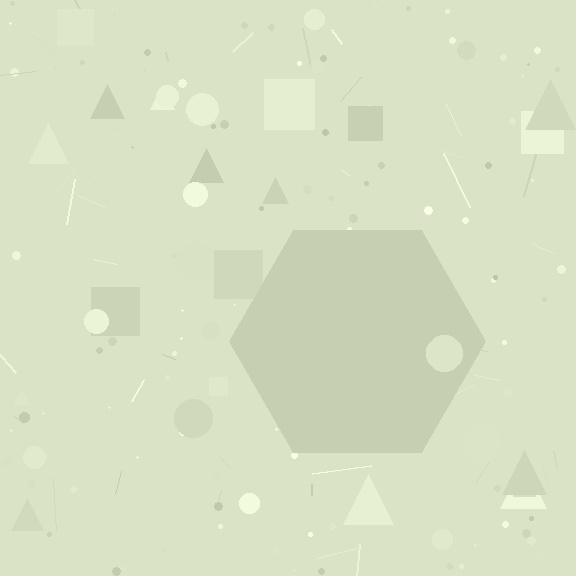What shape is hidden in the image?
A hexagon is hidden in the image.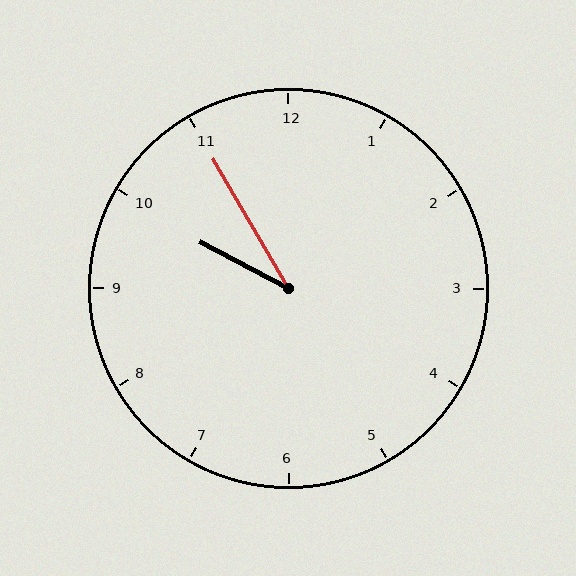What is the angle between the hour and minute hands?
Approximately 32 degrees.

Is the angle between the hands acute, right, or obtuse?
It is acute.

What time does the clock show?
9:55.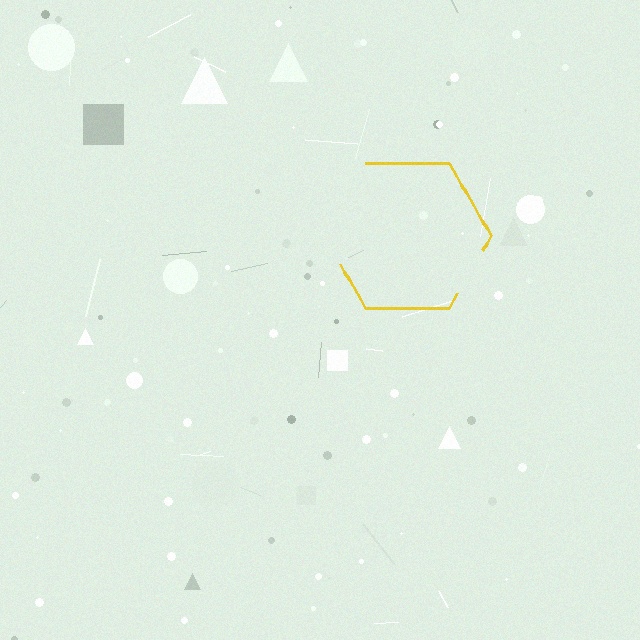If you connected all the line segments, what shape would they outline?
They would outline a hexagon.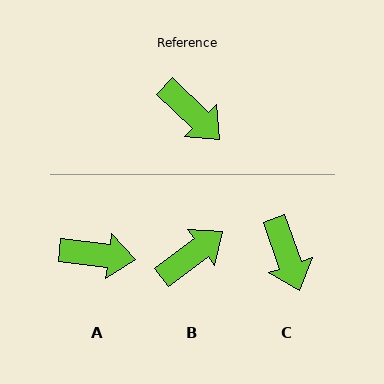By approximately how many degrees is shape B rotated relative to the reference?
Approximately 81 degrees counter-clockwise.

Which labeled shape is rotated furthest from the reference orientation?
B, about 81 degrees away.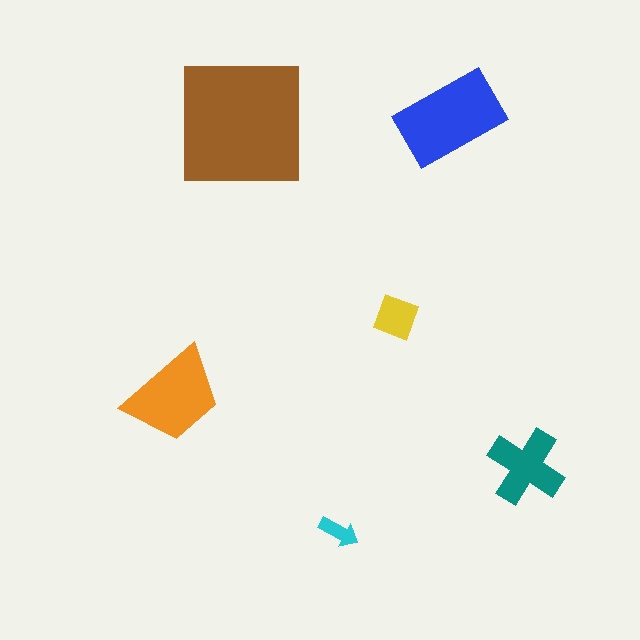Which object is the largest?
The brown square.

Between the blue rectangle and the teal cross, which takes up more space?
The blue rectangle.